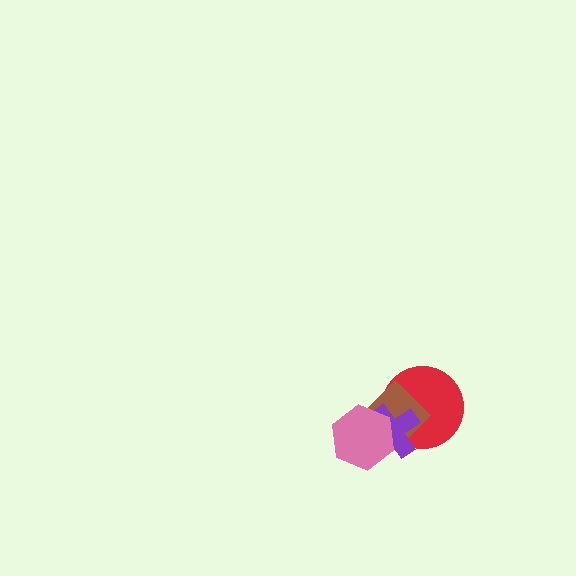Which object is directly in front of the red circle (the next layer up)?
The brown diamond is directly in front of the red circle.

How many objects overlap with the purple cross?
3 objects overlap with the purple cross.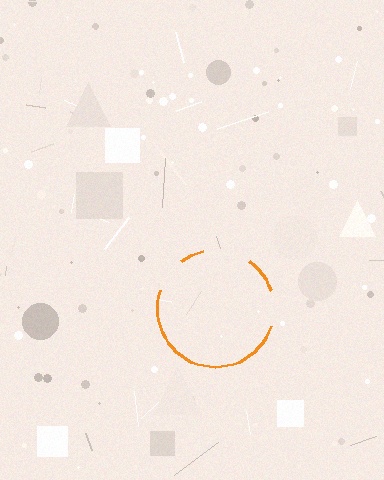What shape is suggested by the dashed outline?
The dashed outline suggests a circle.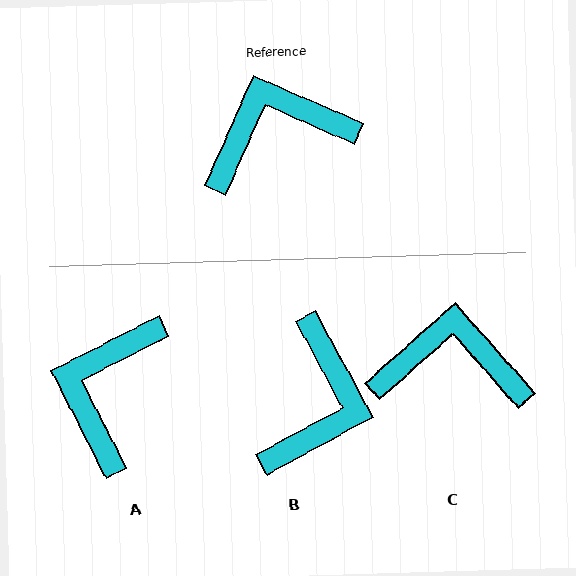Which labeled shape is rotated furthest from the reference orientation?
B, about 128 degrees away.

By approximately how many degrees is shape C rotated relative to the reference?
Approximately 25 degrees clockwise.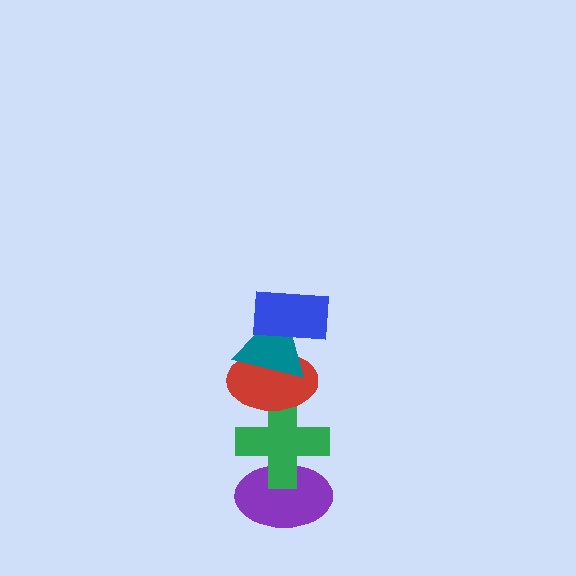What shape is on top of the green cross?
The red ellipse is on top of the green cross.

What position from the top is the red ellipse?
The red ellipse is 3rd from the top.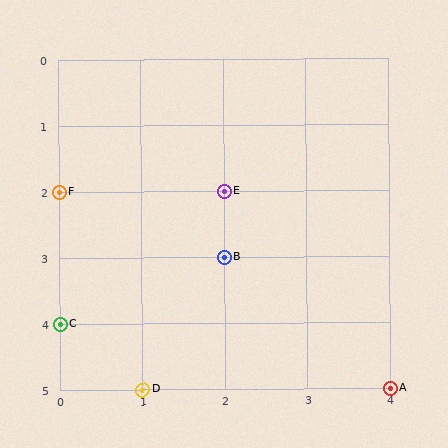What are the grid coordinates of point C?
Point C is at grid coordinates (0, 4).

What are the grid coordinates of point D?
Point D is at grid coordinates (1, 5).